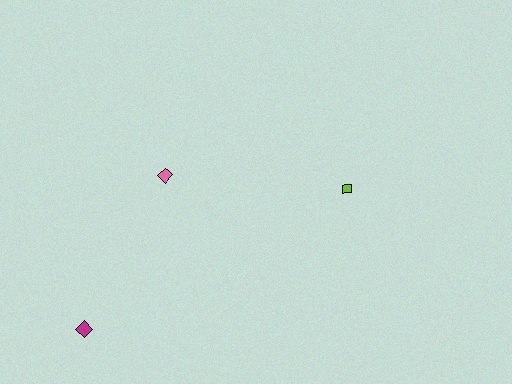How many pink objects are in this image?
There is 1 pink object.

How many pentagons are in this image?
There are no pentagons.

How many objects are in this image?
There are 3 objects.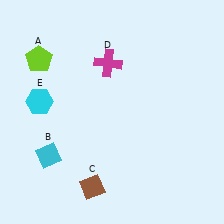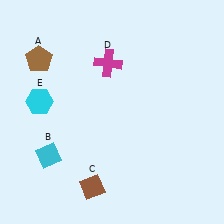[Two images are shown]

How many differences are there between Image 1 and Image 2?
There is 1 difference between the two images.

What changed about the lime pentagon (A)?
In Image 1, A is lime. In Image 2, it changed to brown.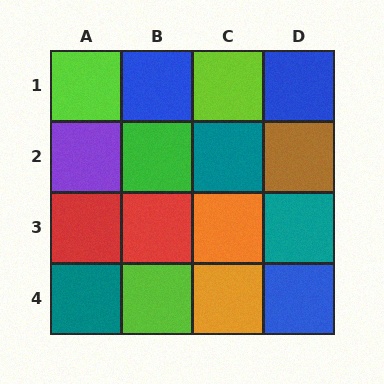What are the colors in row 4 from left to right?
Teal, lime, orange, blue.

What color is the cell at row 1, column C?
Lime.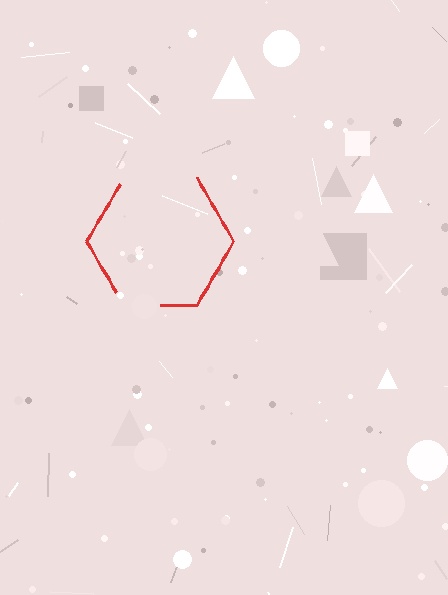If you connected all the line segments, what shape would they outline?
They would outline a hexagon.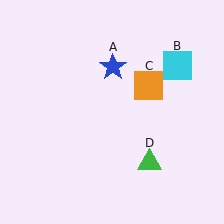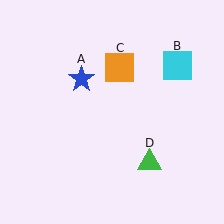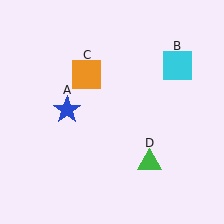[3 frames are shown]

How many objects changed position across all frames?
2 objects changed position: blue star (object A), orange square (object C).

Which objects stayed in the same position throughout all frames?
Cyan square (object B) and green triangle (object D) remained stationary.